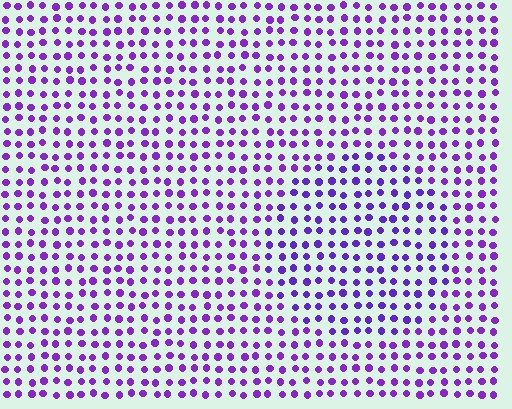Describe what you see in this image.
The image is filled with small purple elements in a uniform arrangement. A circle-shaped region is visible where the elements are tinted to a slightly different hue, forming a subtle color boundary.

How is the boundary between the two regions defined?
The boundary is defined purely by a slight shift in hue (about 15 degrees). Spacing, size, and orientation are identical on both sides.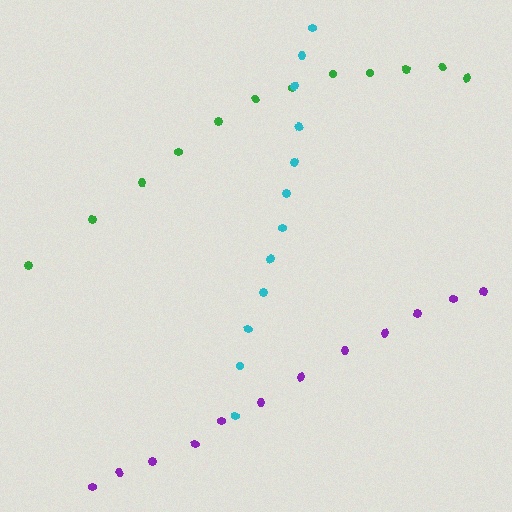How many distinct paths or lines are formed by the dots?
There are 3 distinct paths.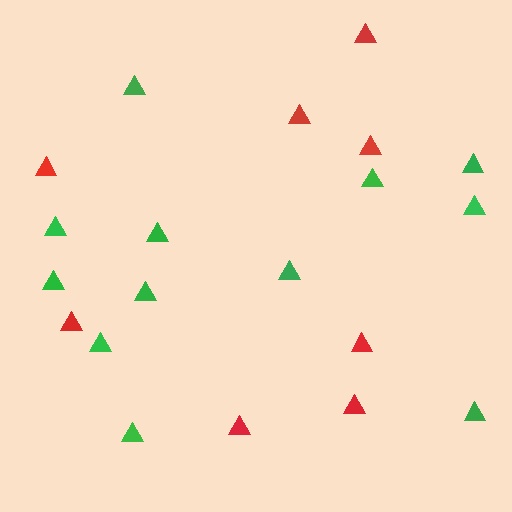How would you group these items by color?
There are 2 groups: one group of red triangles (8) and one group of green triangles (12).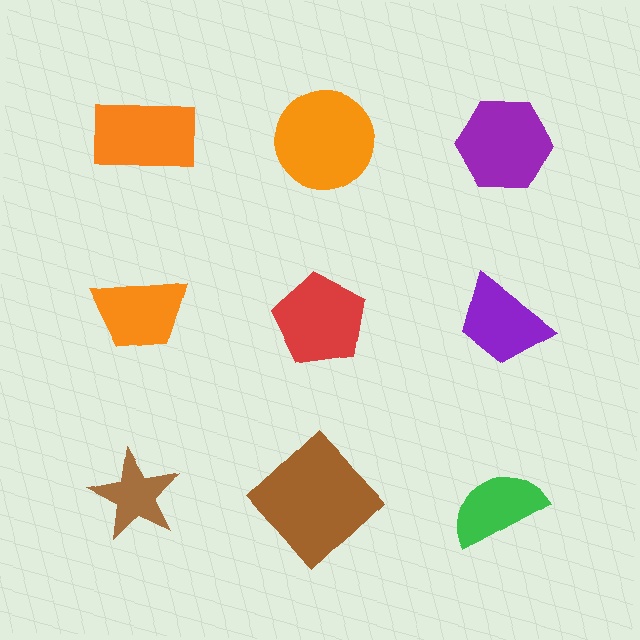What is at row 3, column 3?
A green semicircle.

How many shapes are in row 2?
3 shapes.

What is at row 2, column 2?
A red pentagon.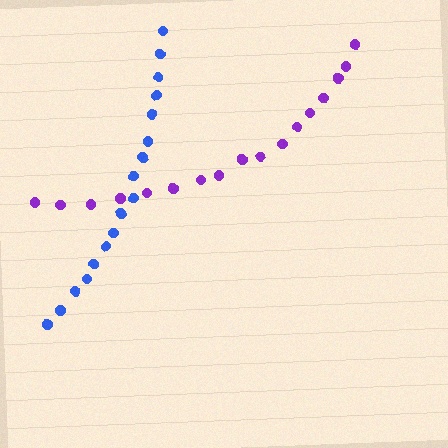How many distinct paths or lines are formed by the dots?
There are 2 distinct paths.